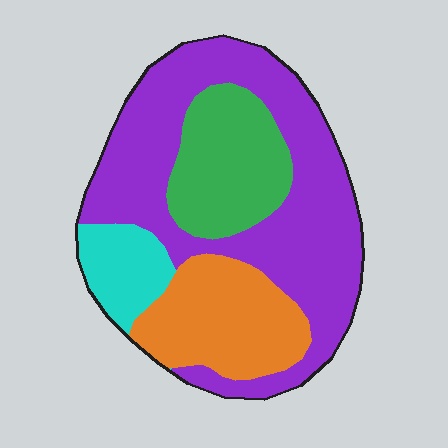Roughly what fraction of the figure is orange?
Orange covers about 20% of the figure.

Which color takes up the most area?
Purple, at roughly 50%.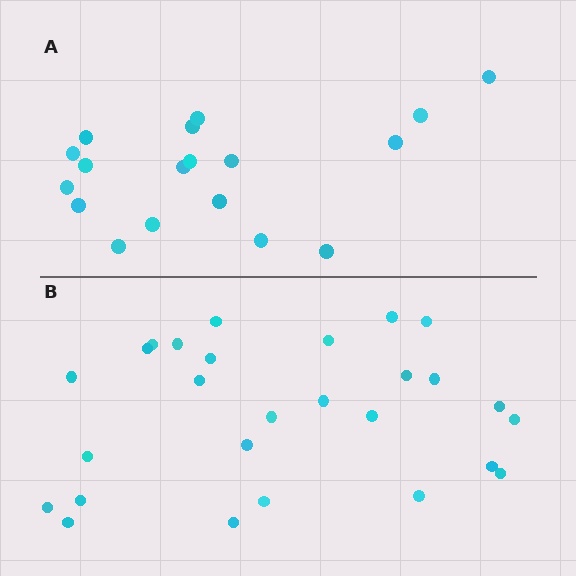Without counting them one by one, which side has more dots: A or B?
Region B (the bottom region) has more dots.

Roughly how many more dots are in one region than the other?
Region B has roughly 8 or so more dots than region A.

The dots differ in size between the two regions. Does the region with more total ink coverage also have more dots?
No. Region A has more total ink coverage because its dots are larger, but region B actually contains more individual dots. Total area can be misleading — the number of items is what matters here.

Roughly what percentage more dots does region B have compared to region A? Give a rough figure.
About 50% more.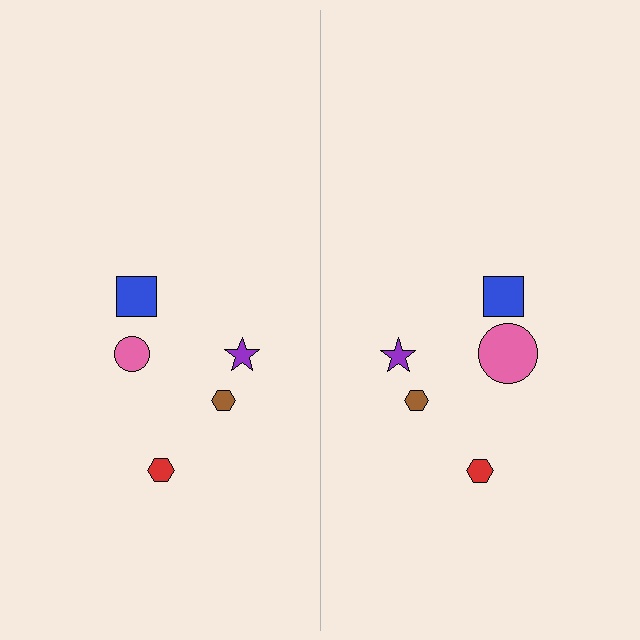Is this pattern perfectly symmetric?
No, the pattern is not perfectly symmetric. The pink circle on the right side has a different size than its mirror counterpart.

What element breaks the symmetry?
The pink circle on the right side has a different size than its mirror counterpart.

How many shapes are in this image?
There are 10 shapes in this image.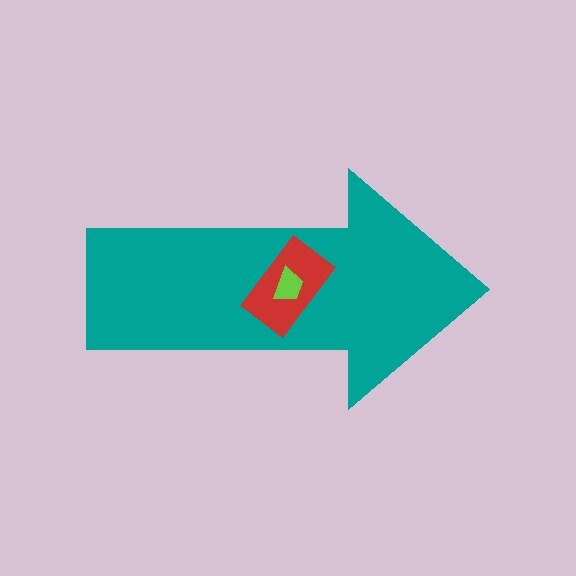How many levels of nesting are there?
3.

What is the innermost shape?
The lime trapezoid.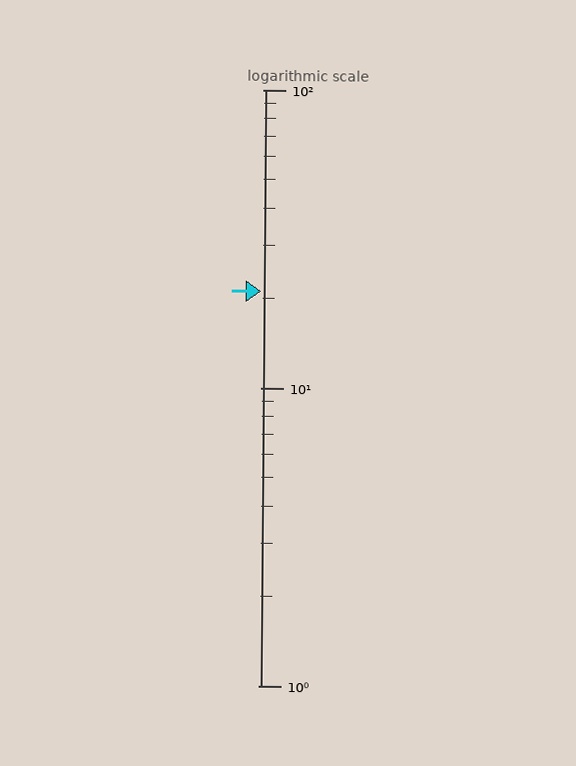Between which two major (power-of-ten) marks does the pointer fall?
The pointer is between 10 and 100.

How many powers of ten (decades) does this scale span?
The scale spans 2 decades, from 1 to 100.